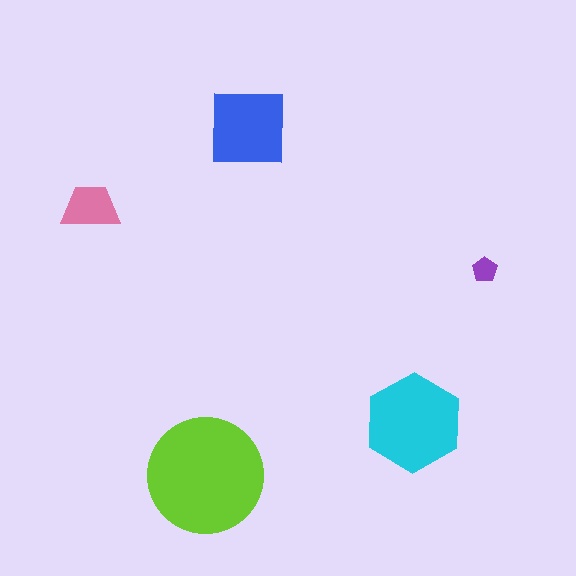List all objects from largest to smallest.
The lime circle, the cyan hexagon, the blue square, the pink trapezoid, the purple pentagon.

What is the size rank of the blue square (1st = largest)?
3rd.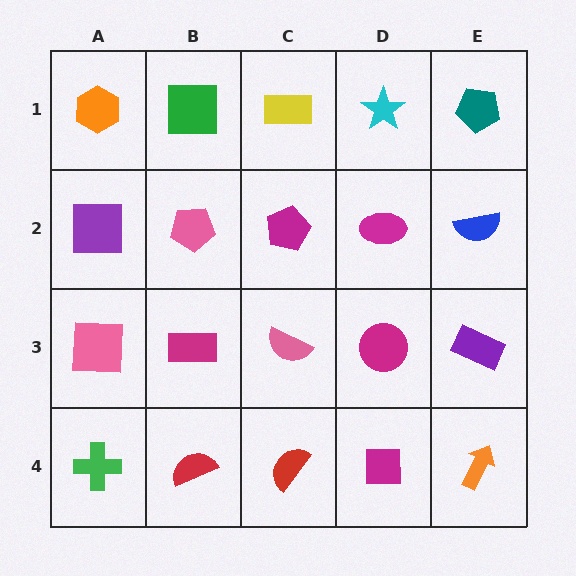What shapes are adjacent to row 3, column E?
A blue semicircle (row 2, column E), an orange arrow (row 4, column E), a magenta circle (row 3, column D).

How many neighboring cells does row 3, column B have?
4.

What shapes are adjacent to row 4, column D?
A magenta circle (row 3, column D), a red semicircle (row 4, column C), an orange arrow (row 4, column E).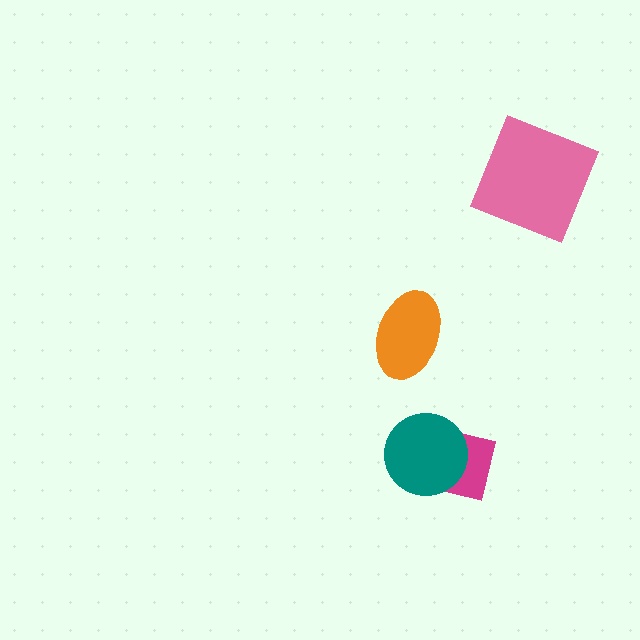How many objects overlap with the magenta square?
1 object overlaps with the magenta square.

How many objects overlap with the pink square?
0 objects overlap with the pink square.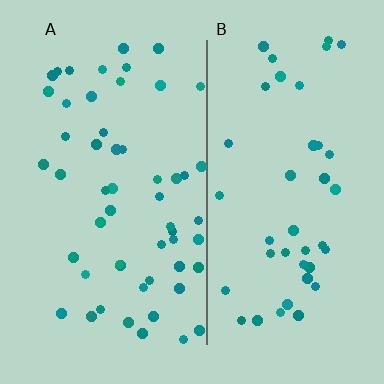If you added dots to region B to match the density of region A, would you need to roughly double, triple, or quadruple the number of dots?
Approximately double.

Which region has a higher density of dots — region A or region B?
A (the left).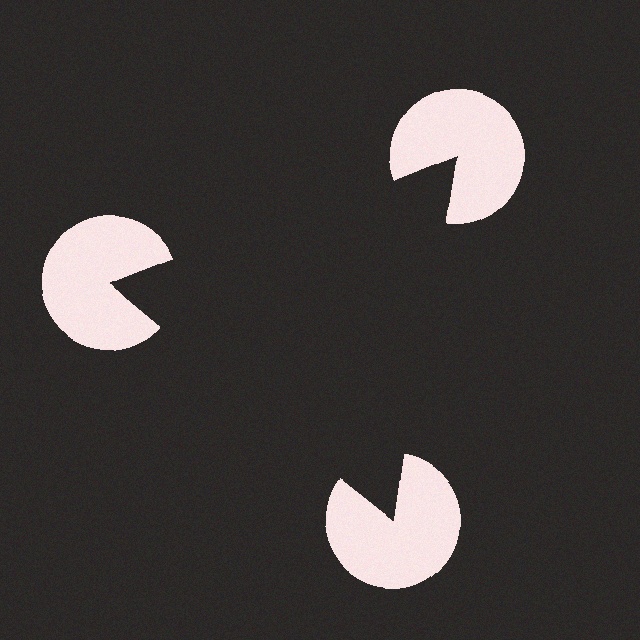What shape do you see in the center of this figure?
An illusory triangle — its edges are inferred from the aligned wedge cuts in the pac-man discs, not physically drawn.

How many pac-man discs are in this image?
There are 3 — one at each vertex of the illusory triangle.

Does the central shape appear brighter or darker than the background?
It typically appears slightly darker than the background, even though no actual brightness change is drawn.